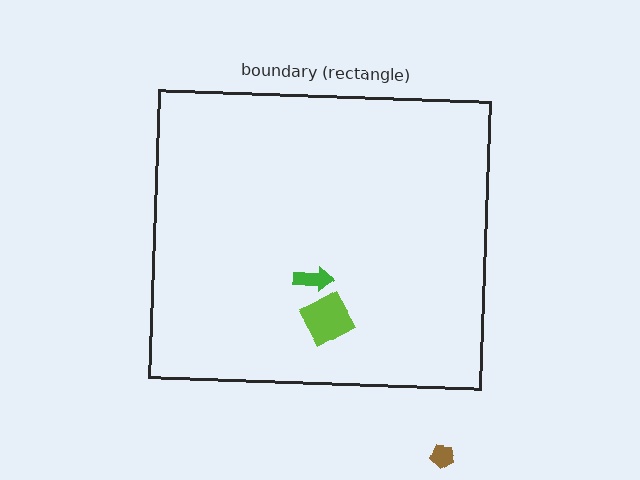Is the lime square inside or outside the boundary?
Inside.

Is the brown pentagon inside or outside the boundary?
Outside.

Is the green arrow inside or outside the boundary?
Inside.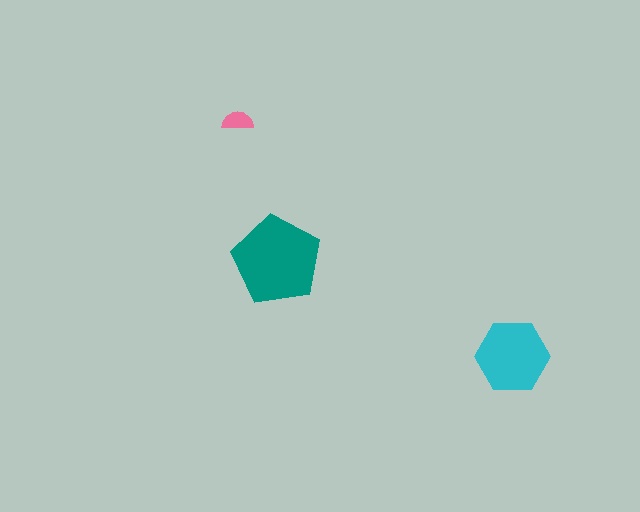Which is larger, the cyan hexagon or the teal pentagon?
The teal pentagon.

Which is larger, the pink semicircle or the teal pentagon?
The teal pentagon.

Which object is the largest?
The teal pentagon.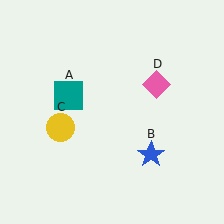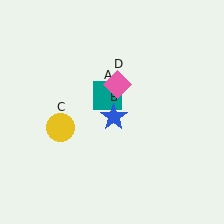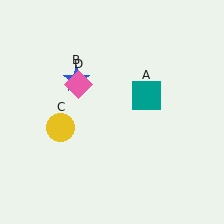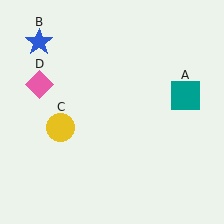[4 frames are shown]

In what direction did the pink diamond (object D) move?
The pink diamond (object D) moved left.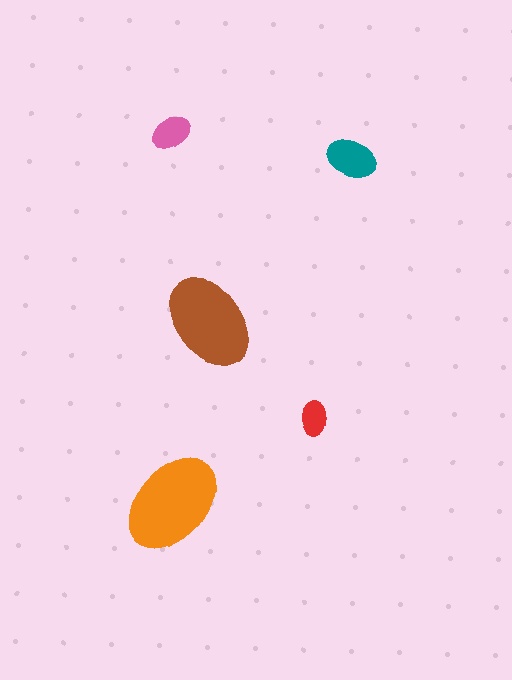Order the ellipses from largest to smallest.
the orange one, the brown one, the teal one, the pink one, the red one.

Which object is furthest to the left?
The pink ellipse is leftmost.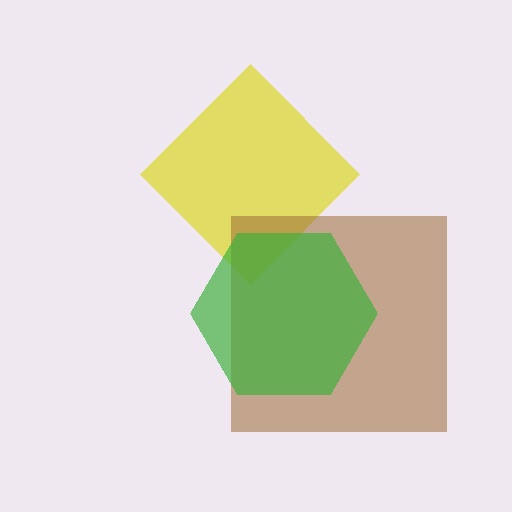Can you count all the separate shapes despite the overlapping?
Yes, there are 3 separate shapes.